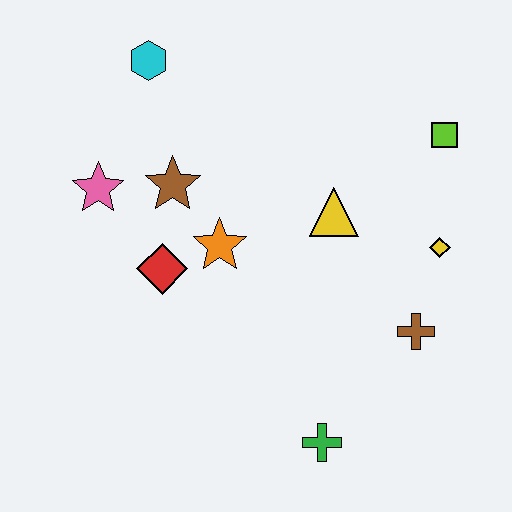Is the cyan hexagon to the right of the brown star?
No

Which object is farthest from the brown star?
The green cross is farthest from the brown star.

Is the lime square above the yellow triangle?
Yes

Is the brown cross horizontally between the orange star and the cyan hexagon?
No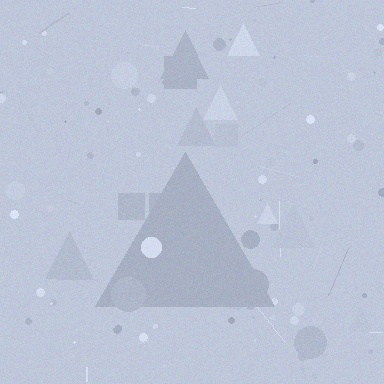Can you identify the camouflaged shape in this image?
The camouflaged shape is a triangle.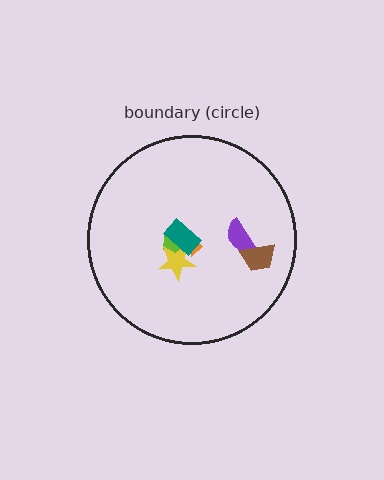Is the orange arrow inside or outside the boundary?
Inside.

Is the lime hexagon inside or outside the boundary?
Inside.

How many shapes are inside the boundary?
6 inside, 0 outside.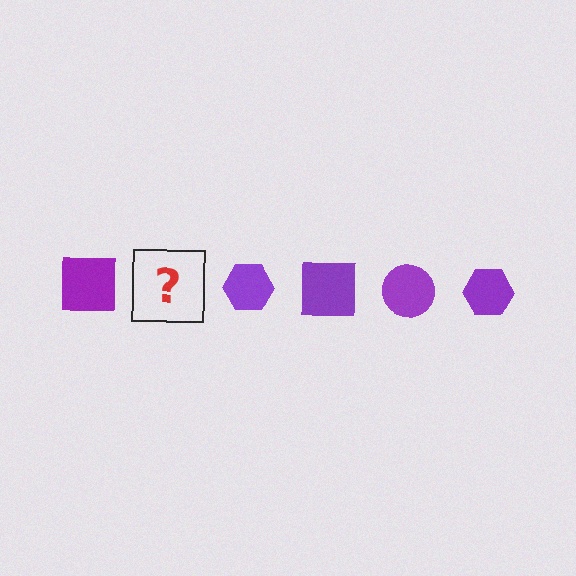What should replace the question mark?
The question mark should be replaced with a purple circle.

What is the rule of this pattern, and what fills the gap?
The rule is that the pattern cycles through square, circle, hexagon shapes in purple. The gap should be filled with a purple circle.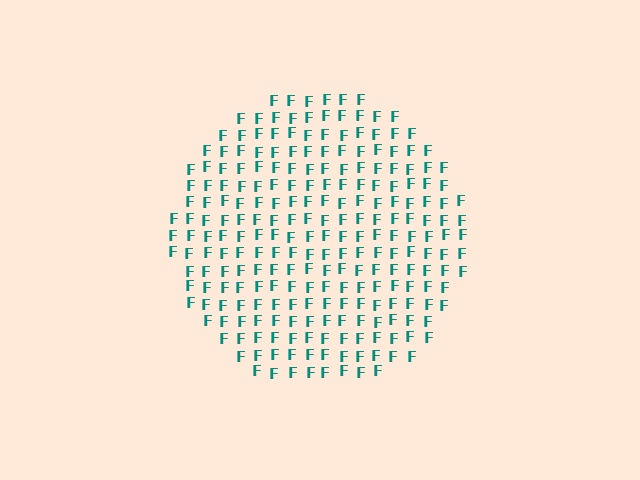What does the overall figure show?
The overall figure shows a circle.